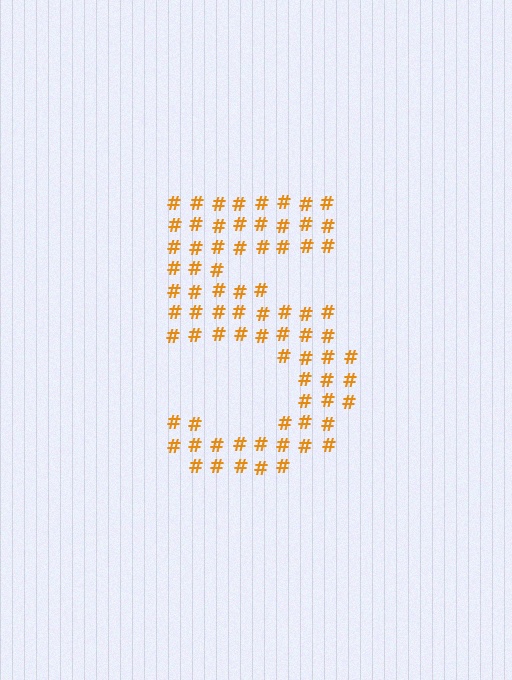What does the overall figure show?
The overall figure shows the digit 5.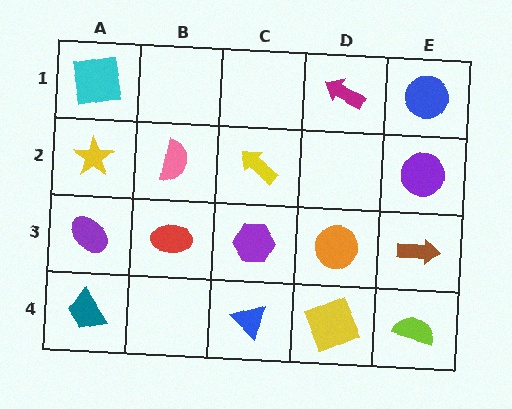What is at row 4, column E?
A lime semicircle.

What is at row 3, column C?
A purple hexagon.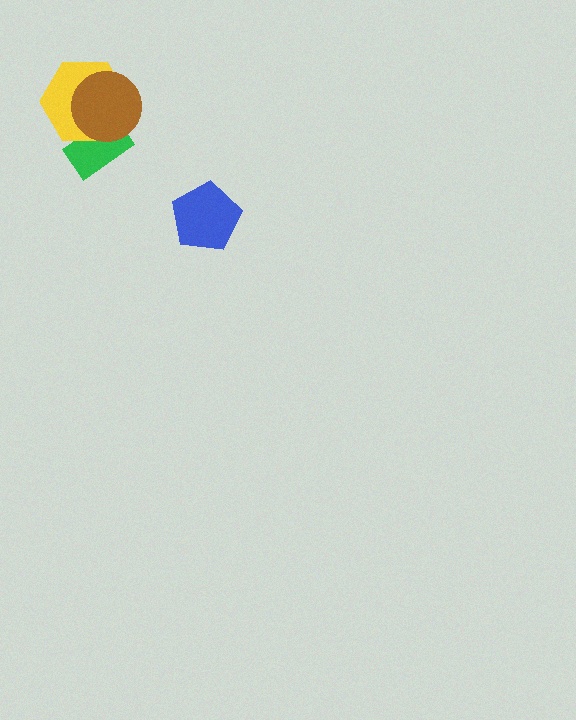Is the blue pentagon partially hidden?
No, no other shape covers it.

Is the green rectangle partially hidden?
Yes, it is partially covered by another shape.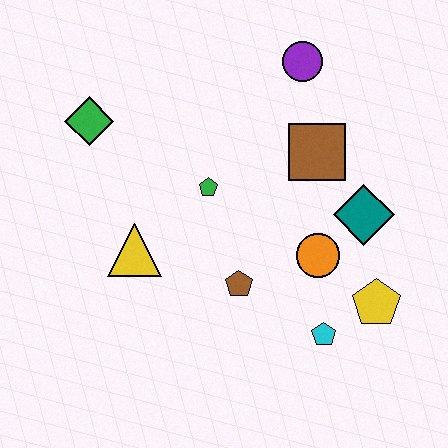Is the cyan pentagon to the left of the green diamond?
No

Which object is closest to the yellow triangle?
The green pentagon is closest to the yellow triangle.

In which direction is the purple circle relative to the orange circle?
The purple circle is above the orange circle.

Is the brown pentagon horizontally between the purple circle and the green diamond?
Yes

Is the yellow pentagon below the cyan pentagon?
No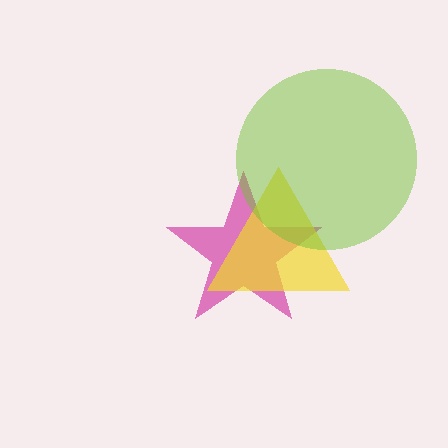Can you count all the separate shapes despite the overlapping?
Yes, there are 3 separate shapes.